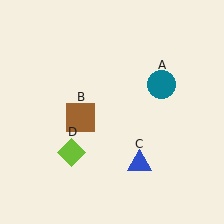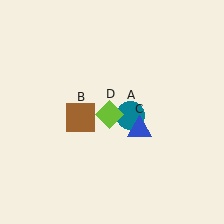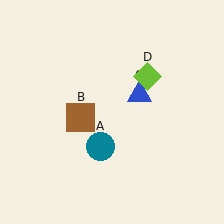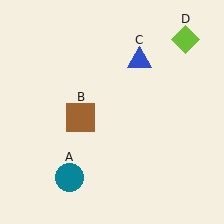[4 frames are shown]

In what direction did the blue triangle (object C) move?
The blue triangle (object C) moved up.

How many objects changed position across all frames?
3 objects changed position: teal circle (object A), blue triangle (object C), lime diamond (object D).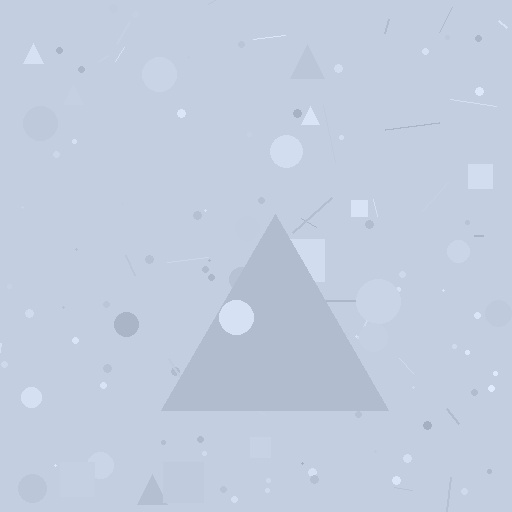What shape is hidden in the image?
A triangle is hidden in the image.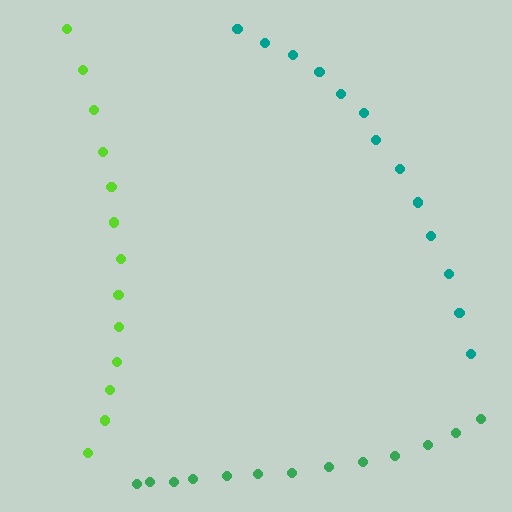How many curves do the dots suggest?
There are 3 distinct paths.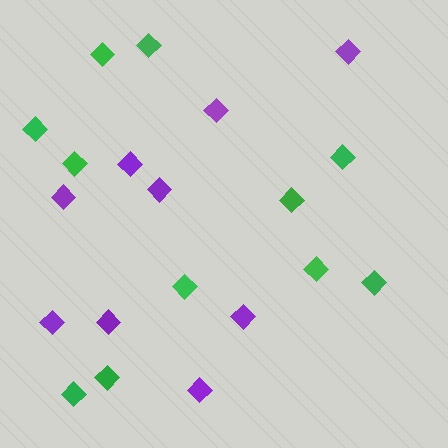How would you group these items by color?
There are 2 groups: one group of purple diamonds (9) and one group of green diamonds (11).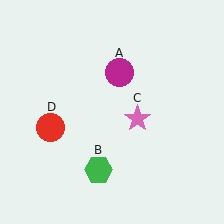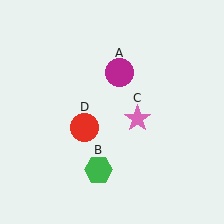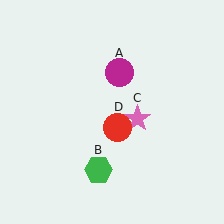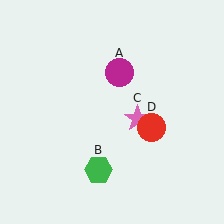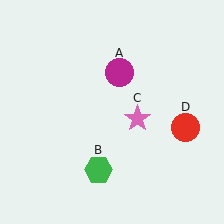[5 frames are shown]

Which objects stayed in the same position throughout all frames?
Magenta circle (object A) and green hexagon (object B) and pink star (object C) remained stationary.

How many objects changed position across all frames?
1 object changed position: red circle (object D).